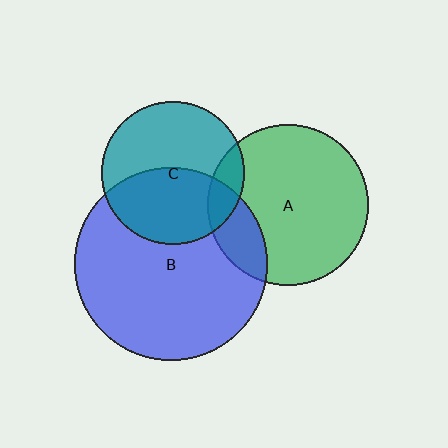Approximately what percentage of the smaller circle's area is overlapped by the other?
Approximately 45%.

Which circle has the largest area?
Circle B (blue).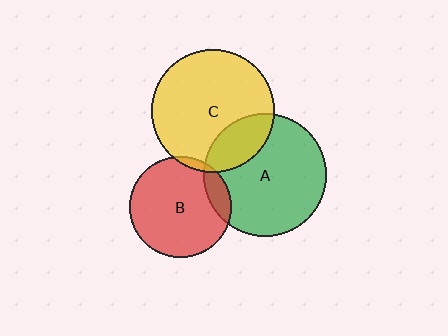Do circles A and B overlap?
Yes.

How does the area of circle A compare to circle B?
Approximately 1.5 times.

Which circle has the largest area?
Circle A (green).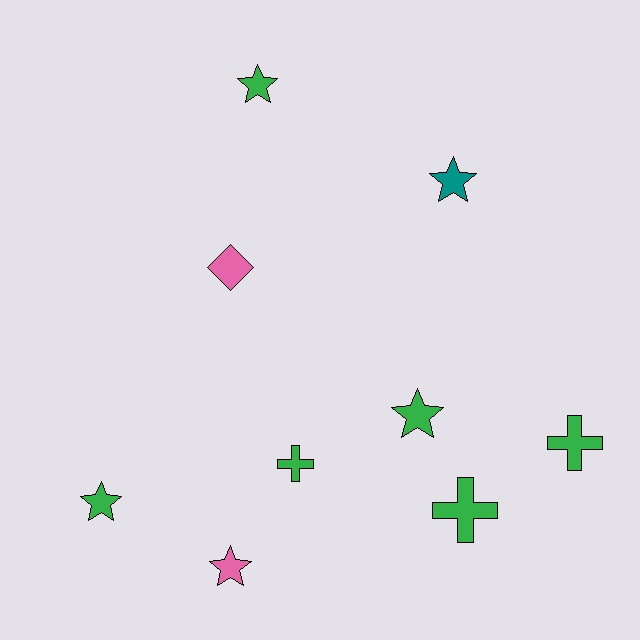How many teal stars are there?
There is 1 teal star.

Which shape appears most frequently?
Star, with 5 objects.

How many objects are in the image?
There are 9 objects.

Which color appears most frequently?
Green, with 6 objects.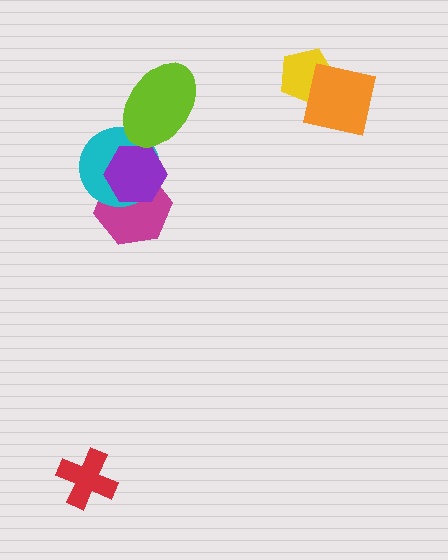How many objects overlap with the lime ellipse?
1 object overlaps with the lime ellipse.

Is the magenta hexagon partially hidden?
Yes, it is partially covered by another shape.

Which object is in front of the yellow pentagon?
The orange square is in front of the yellow pentagon.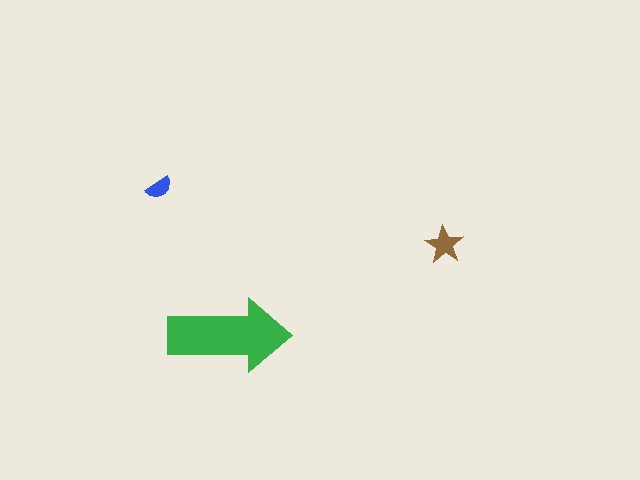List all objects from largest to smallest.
The green arrow, the brown star, the blue semicircle.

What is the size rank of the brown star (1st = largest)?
2nd.